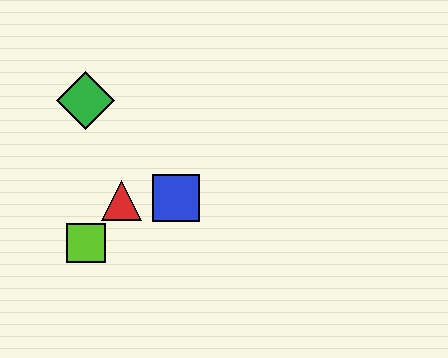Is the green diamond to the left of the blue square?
Yes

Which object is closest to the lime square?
The red triangle is closest to the lime square.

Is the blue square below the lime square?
No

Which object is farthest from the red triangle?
The green diamond is farthest from the red triangle.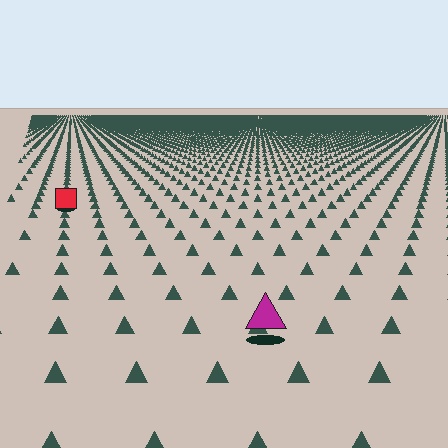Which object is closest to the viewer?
The magenta triangle is closest. The texture marks near it are larger and more spread out.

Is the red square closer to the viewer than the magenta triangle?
No. The magenta triangle is closer — you can tell from the texture gradient: the ground texture is coarser near it.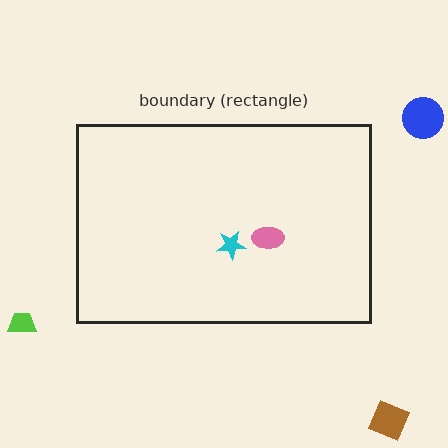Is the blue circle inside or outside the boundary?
Outside.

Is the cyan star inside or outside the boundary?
Inside.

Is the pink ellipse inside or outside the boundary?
Inside.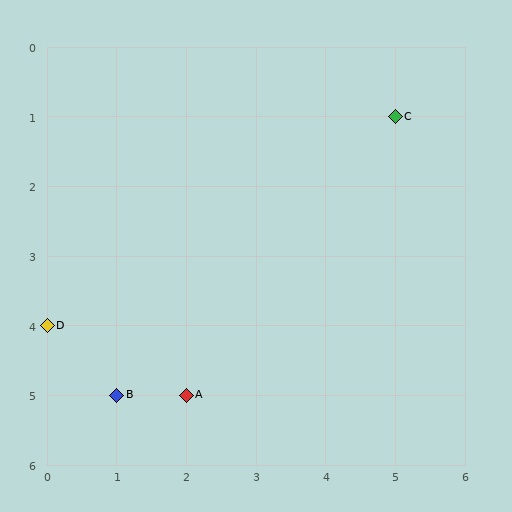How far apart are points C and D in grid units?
Points C and D are 5 columns and 3 rows apart (about 5.8 grid units diagonally).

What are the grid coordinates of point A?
Point A is at grid coordinates (2, 5).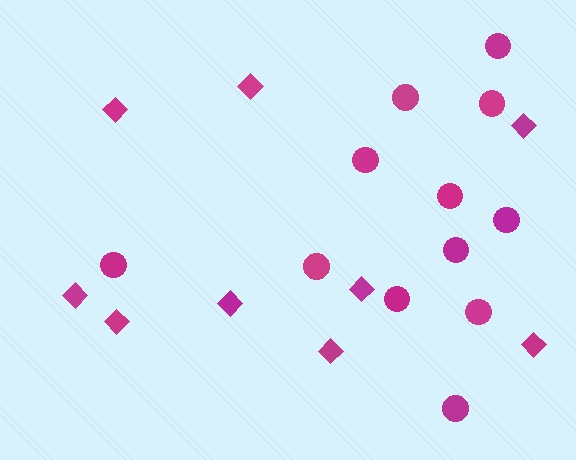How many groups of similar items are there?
There are 2 groups: one group of circles (12) and one group of diamonds (9).